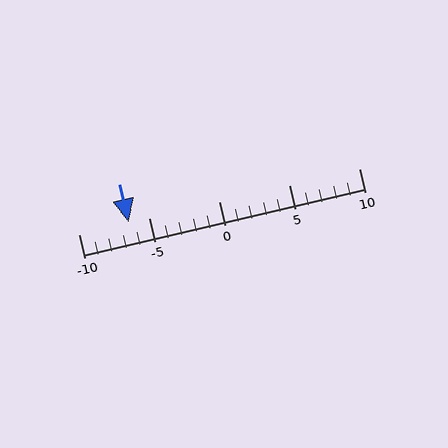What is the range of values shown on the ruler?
The ruler shows values from -10 to 10.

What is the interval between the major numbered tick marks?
The major tick marks are spaced 5 units apart.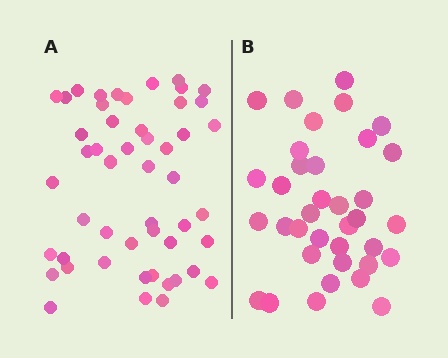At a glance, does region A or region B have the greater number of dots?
Region A (the left region) has more dots.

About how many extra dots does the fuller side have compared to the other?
Region A has approximately 15 more dots than region B.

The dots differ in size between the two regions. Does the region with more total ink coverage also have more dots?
No. Region B has more total ink coverage because its dots are larger, but region A actually contains more individual dots. Total area can be misleading — the number of items is what matters here.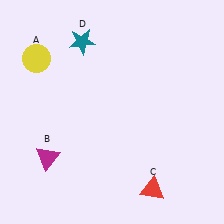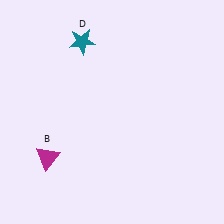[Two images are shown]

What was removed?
The red triangle (C), the yellow circle (A) were removed in Image 2.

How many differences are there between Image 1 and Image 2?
There are 2 differences between the two images.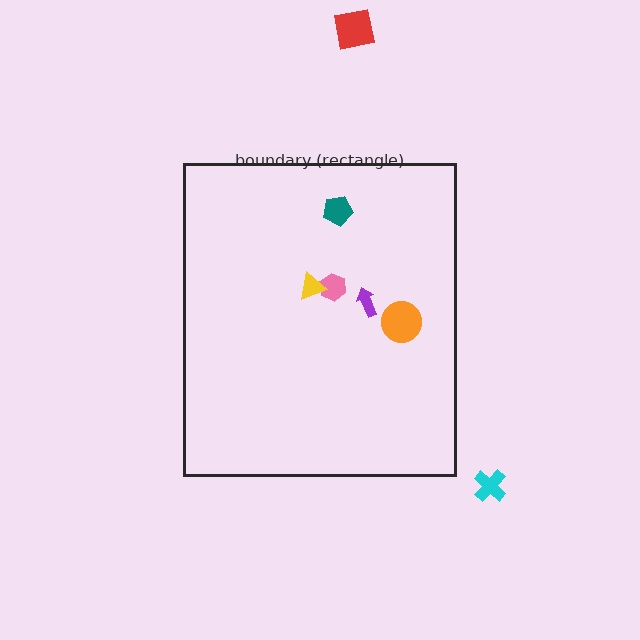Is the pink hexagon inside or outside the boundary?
Inside.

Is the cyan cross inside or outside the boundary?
Outside.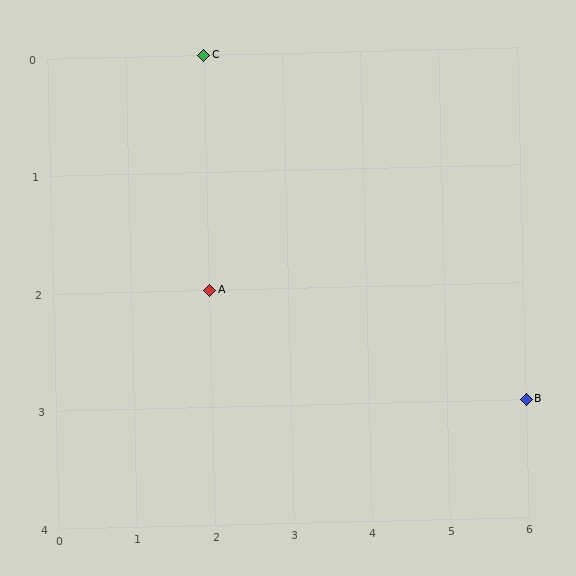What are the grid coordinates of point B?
Point B is at grid coordinates (6, 3).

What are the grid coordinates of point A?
Point A is at grid coordinates (2, 2).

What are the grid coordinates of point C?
Point C is at grid coordinates (2, 0).